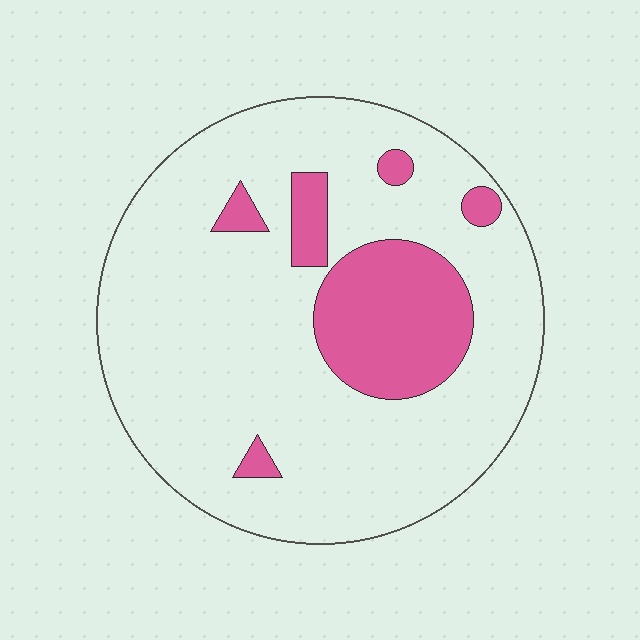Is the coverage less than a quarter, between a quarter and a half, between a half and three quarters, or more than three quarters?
Less than a quarter.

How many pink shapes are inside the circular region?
6.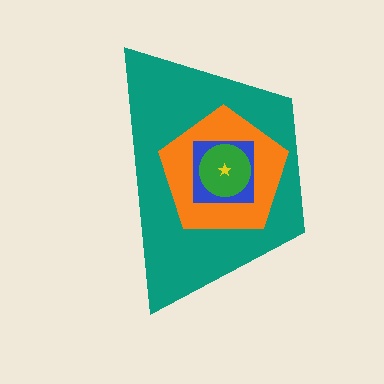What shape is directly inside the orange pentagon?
The blue square.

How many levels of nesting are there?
5.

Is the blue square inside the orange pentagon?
Yes.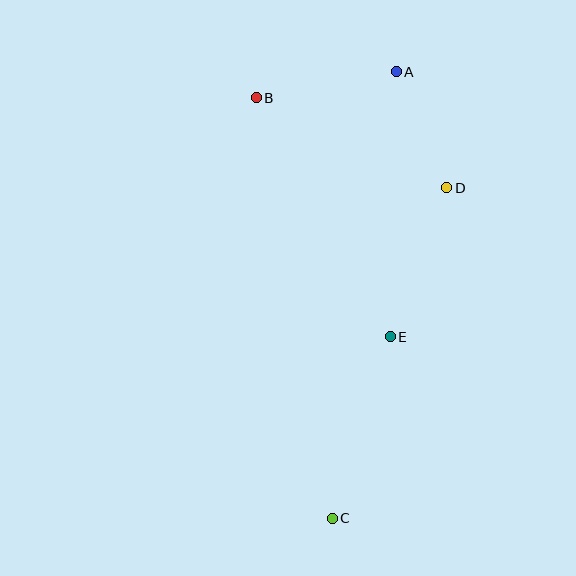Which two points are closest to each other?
Points A and D are closest to each other.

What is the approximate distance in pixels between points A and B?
The distance between A and B is approximately 142 pixels.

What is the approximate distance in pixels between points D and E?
The distance between D and E is approximately 160 pixels.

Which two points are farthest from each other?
Points A and C are farthest from each other.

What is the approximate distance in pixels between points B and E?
The distance between B and E is approximately 274 pixels.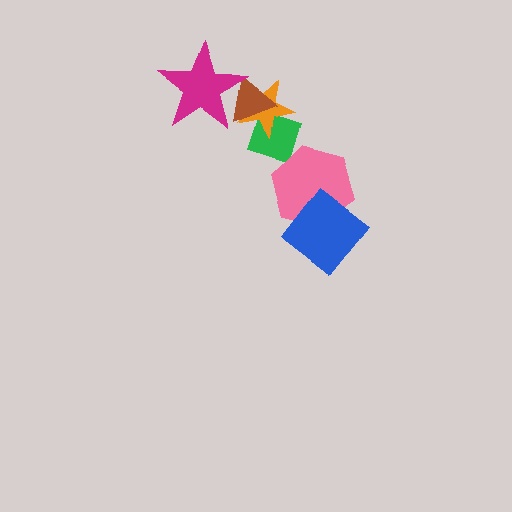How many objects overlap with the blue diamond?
1 object overlaps with the blue diamond.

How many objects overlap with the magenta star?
2 objects overlap with the magenta star.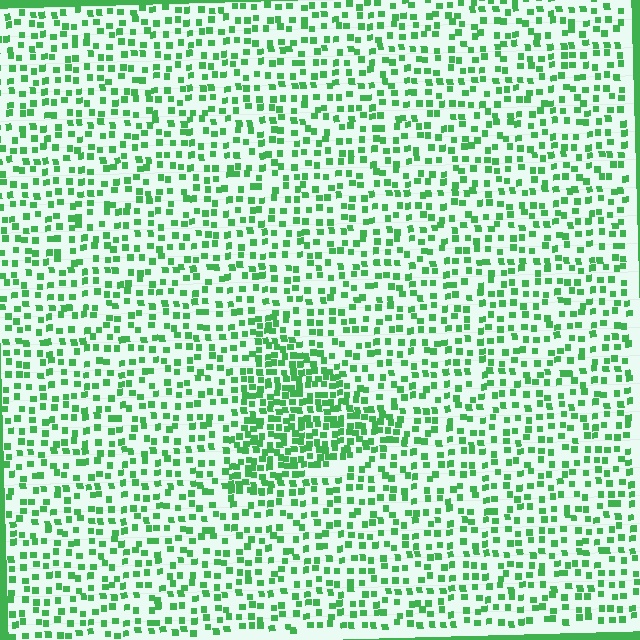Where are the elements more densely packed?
The elements are more densely packed inside the triangle boundary.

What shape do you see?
I see a triangle.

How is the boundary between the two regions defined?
The boundary is defined by a change in element density (approximately 2.0x ratio). All elements are the same color, size, and shape.